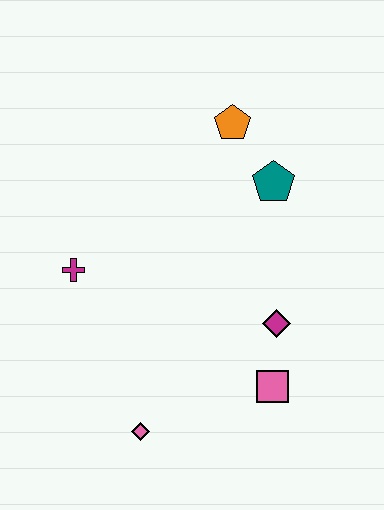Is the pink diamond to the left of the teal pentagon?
Yes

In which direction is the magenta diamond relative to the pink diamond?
The magenta diamond is to the right of the pink diamond.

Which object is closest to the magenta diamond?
The pink square is closest to the magenta diamond.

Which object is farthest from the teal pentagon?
The pink diamond is farthest from the teal pentagon.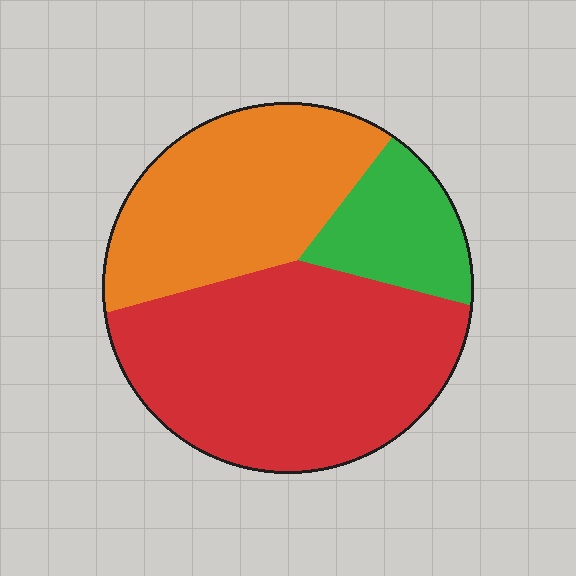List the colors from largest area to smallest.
From largest to smallest: red, orange, green.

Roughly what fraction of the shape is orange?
Orange takes up about one third (1/3) of the shape.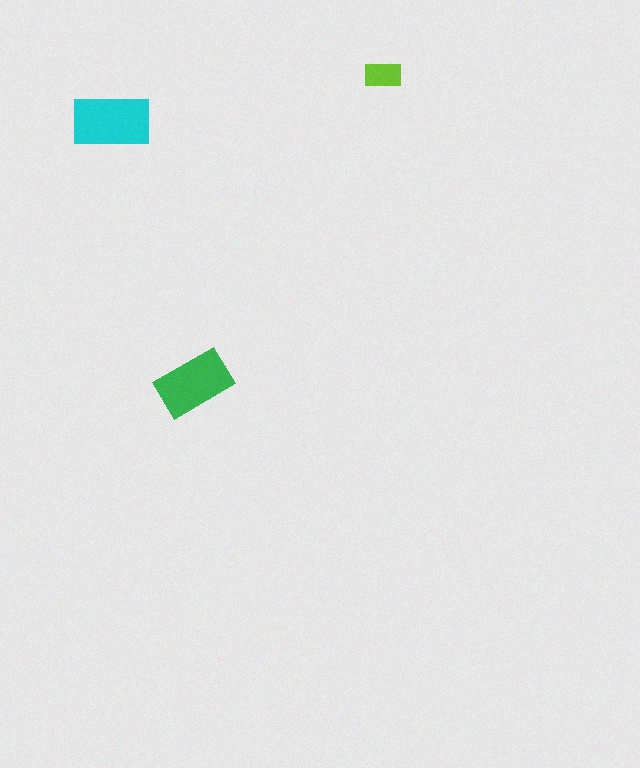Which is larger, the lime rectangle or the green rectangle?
The green one.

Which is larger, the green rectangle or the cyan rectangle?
The cyan one.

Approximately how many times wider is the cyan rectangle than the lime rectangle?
About 2 times wider.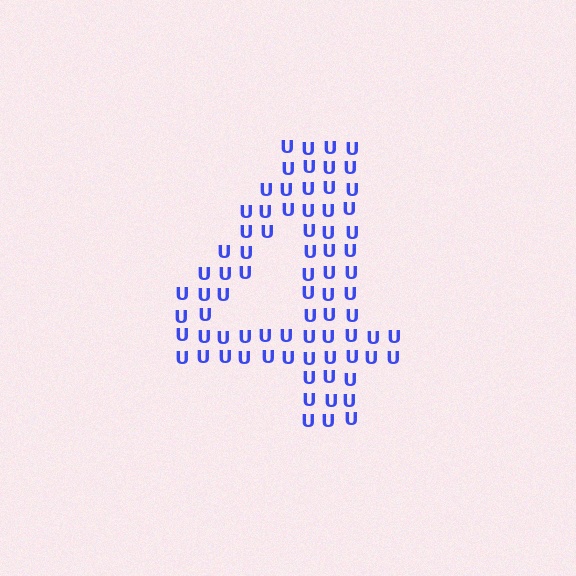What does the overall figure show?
The overall figure shows the digit 4.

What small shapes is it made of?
It is made of small letter U's.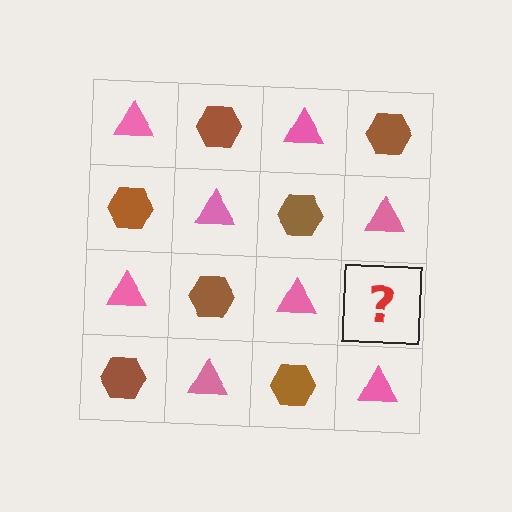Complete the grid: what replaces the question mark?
The question mark should be replaced with a brown hexagon.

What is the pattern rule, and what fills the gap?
The rule is that it alternates pink triangle and brown hexagon in a checkerboard pattern. The gap should be filled with a brown hexagon.